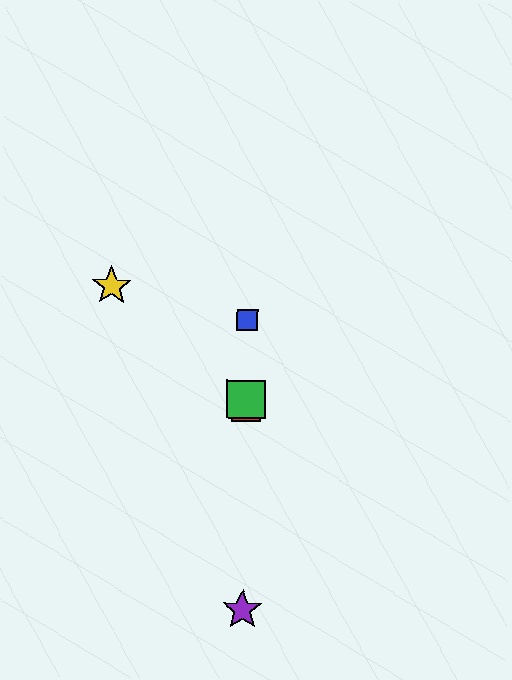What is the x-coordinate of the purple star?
The purple star is at x≈242.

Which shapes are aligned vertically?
The red square, the blue square, the green square, the purple star are aligned vertically.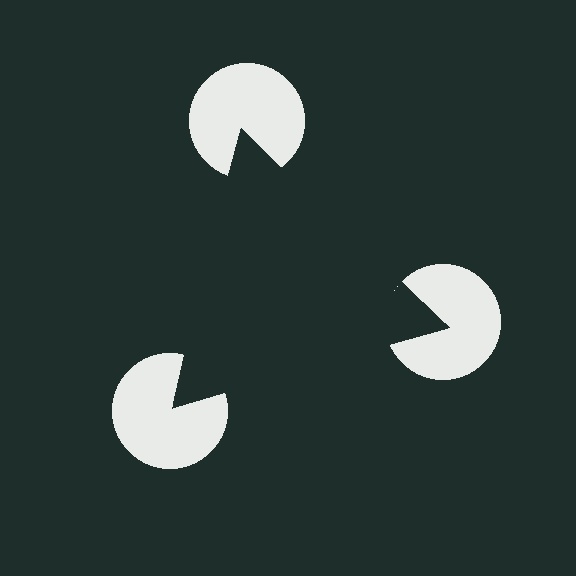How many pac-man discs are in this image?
There are 3 — one at each vertex of the illusory triangle.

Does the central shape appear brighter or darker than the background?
It typically appears slightly darker than the background, even though no actual brightness change is drawn.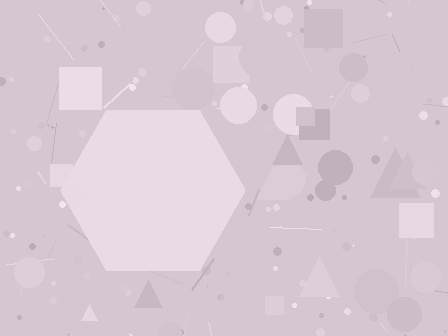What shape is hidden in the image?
A hexagon is hidden in the image.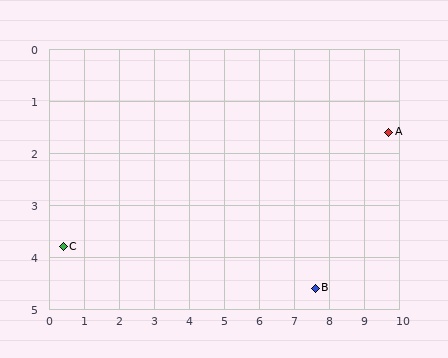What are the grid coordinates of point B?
Point B is at approximately (7.6, 4.6).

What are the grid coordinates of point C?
Point C is at approximately (0.4, 3.8).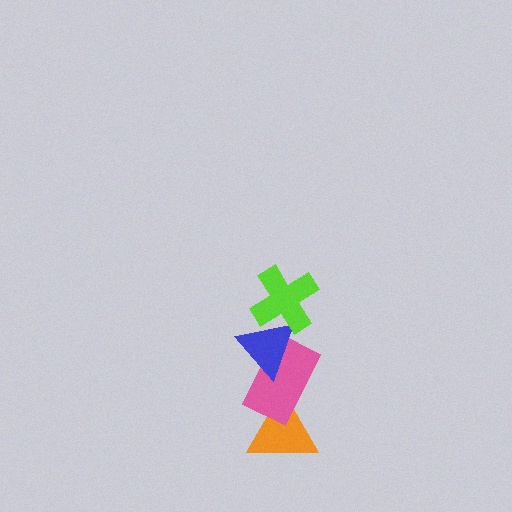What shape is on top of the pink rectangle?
The blue triangle is on top of the pink rectangle.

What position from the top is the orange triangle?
The orange triangle is 4th from the top.